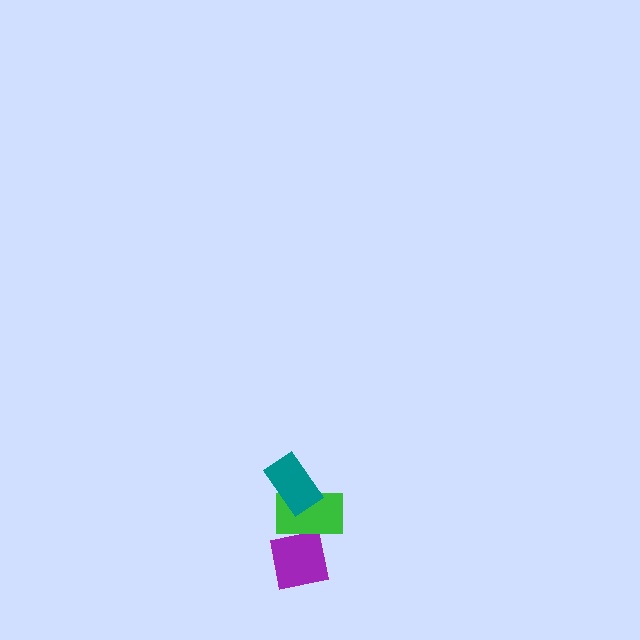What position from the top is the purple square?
The purple square is 3rd from the top.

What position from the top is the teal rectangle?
The teal rectangle is 1st from the top.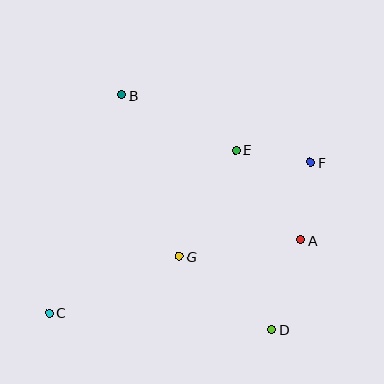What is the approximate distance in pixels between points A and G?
The distance between A and G is approximately 123 pixels.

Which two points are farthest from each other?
Points C and F are farthest from each other.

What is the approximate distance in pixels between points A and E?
The distance between A and E is approximately 111 pixels.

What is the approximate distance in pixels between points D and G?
The distance between D and G is approximately 117 pixels.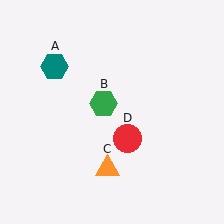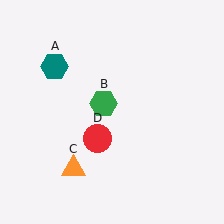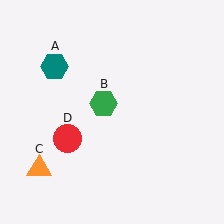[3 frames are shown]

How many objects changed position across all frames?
2 objects changed position: orange triangle (object C), red circle (object D).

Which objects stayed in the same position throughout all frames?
Teal hexagon (object A) and green hexagon (object B) remained stationary.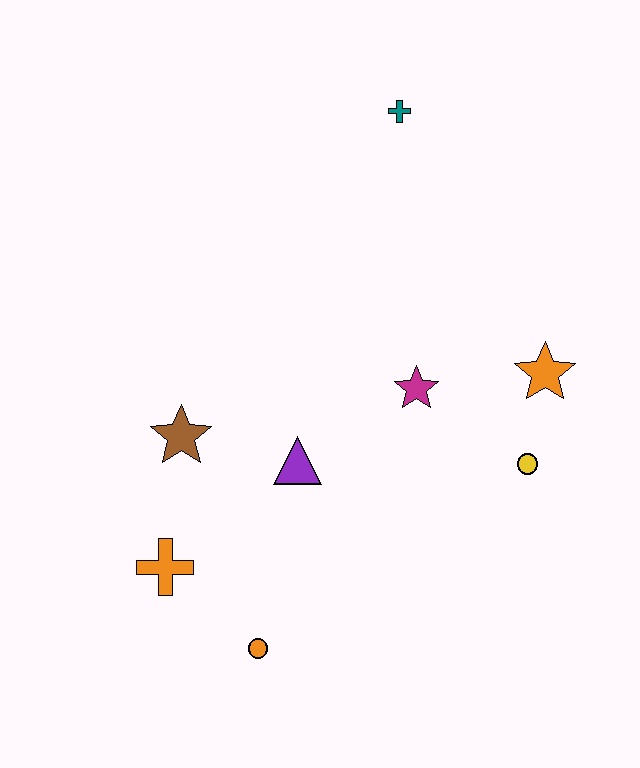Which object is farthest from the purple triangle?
The teal cross is farthest from the purple triangle.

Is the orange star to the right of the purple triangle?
Yes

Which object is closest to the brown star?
The purple triangle is closest to the brown star.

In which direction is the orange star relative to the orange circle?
The orange star is to the right of the orange circle.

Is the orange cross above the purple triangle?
No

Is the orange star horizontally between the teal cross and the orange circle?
No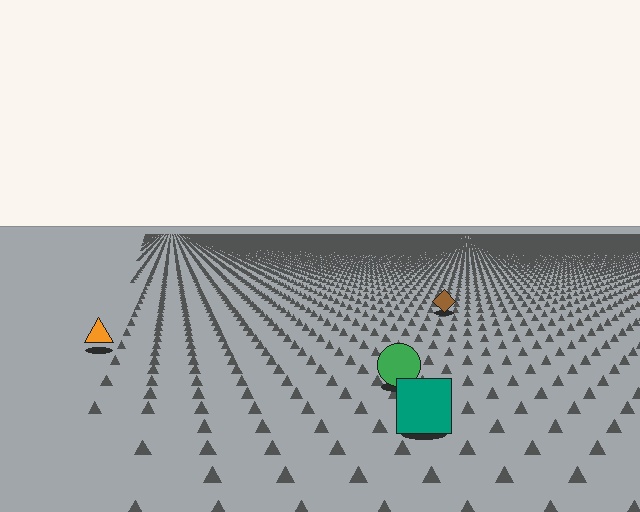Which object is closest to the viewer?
The teal square is closest. The texture marks near it are larger and more spread out.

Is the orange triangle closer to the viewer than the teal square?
No. The teal square is closer — you can tell from the texture gradient: the ground texture is coarser near it.